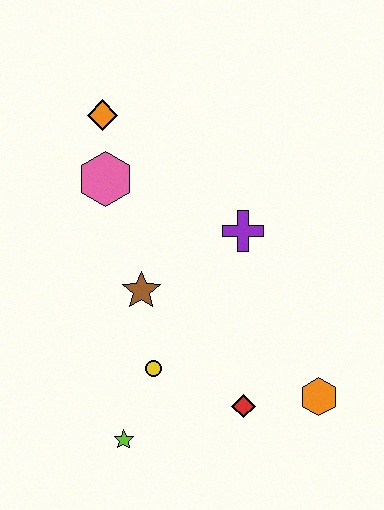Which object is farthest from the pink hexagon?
The orange hexagon is farthest from the pink hexagon.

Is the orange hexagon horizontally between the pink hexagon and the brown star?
No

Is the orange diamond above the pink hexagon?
Yes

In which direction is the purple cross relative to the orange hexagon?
The purple cross is above the orange hexagon.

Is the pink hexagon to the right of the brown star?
No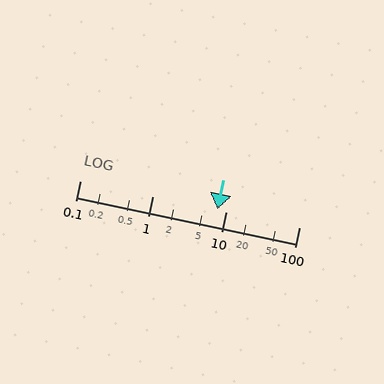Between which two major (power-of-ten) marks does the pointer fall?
The pointer is between 1 and 10.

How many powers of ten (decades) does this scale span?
The scale spans 3 decades, from 0.1 to 100.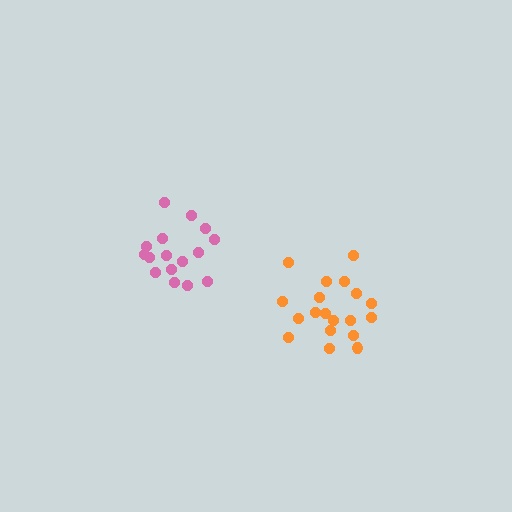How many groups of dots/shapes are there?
There are 2 groups.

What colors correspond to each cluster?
The clusters are colored: pink, orange.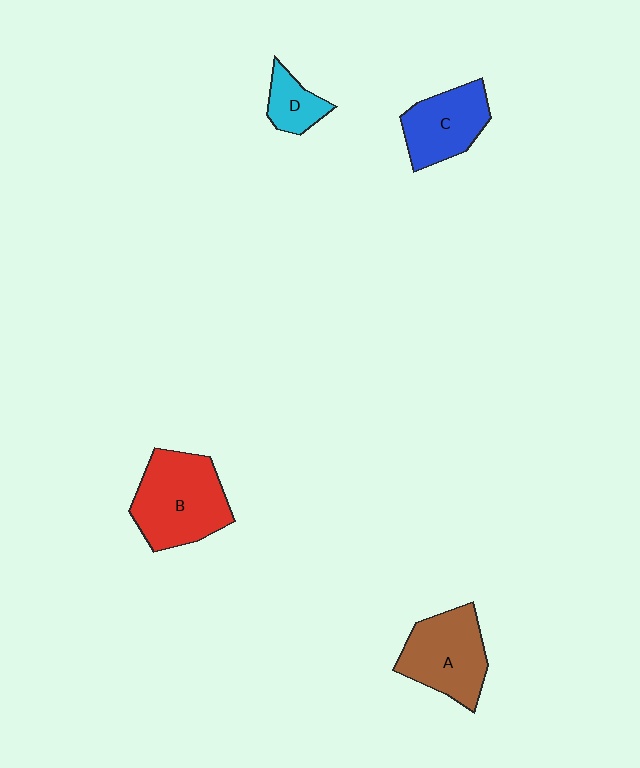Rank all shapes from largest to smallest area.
From largest to smallest: B (red), A (brown), C (blue), D (cyan).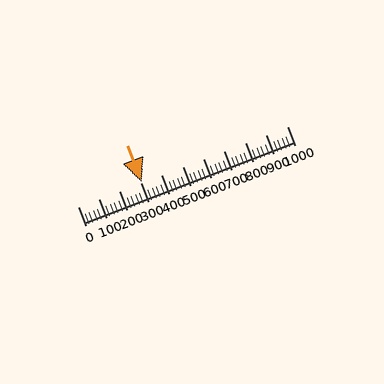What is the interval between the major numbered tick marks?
The major tick marks are spaced 100 units apart.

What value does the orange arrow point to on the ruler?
The orange arrow points to approximately 306.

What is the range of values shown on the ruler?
The ruler shows values from 0 to 1000.